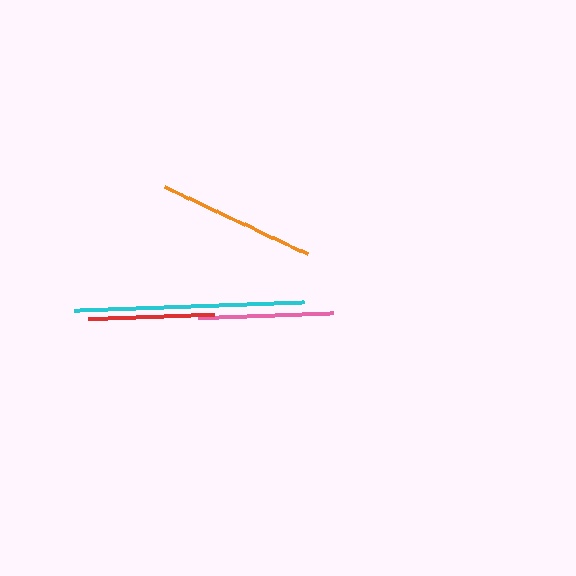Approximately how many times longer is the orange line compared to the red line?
The orange line is approximately 1.3 times the length of the red line.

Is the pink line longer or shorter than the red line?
The pink line is longer than the red line.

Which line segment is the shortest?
The red line is the shortest at approximately 126 pixels.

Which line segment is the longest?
The cyan line is the longest at approximately 230 pixels.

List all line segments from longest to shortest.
From longest to shortest: cyan, orange, pink, red.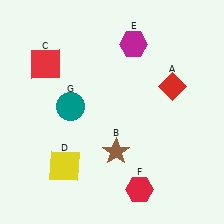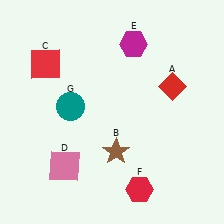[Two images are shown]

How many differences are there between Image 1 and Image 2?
There is 1 difference between the two images.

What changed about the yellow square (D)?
In Image 1, D is yellow. In Image 2, it changed to pink.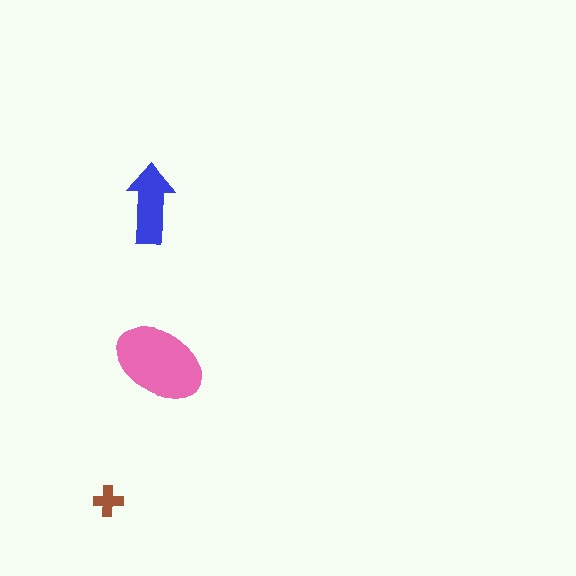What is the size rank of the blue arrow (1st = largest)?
2nd.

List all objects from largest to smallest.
The pink ellipse, the blue arrow, the brown cross.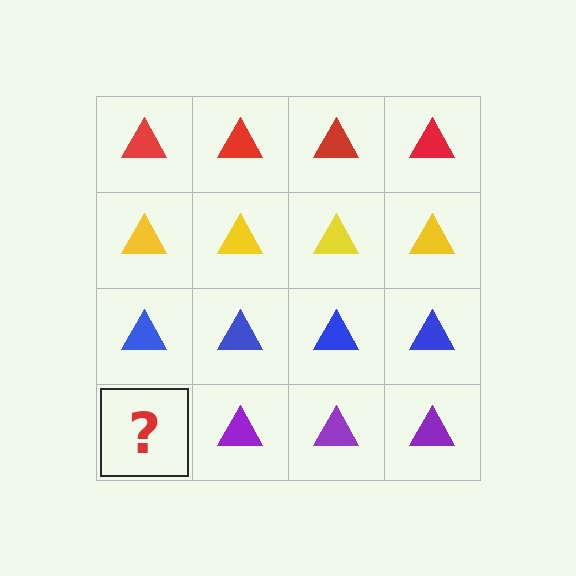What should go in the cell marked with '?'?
The missing cell should contain a purple triangle.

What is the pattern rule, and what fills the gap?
The rule is that each row has a consistent color. The gap should be filled with a purple triangle.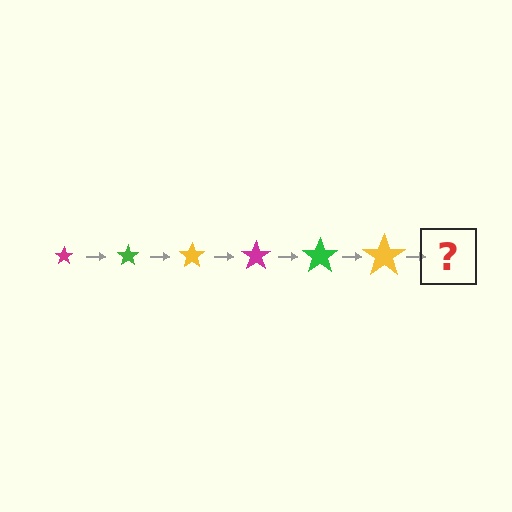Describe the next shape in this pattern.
It should be a magenta star, larger than the previous one.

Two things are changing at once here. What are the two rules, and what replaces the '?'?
The two rules are that the star grows larger each step and the color cycles through magenta, green, and yellow. The '?' should be a magenta star, larger than the previous one.